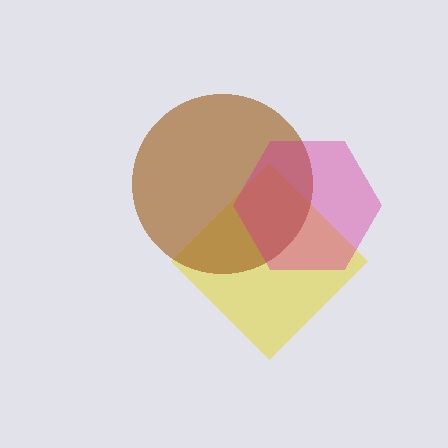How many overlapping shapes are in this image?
There are 3 overlapping shapes in the image.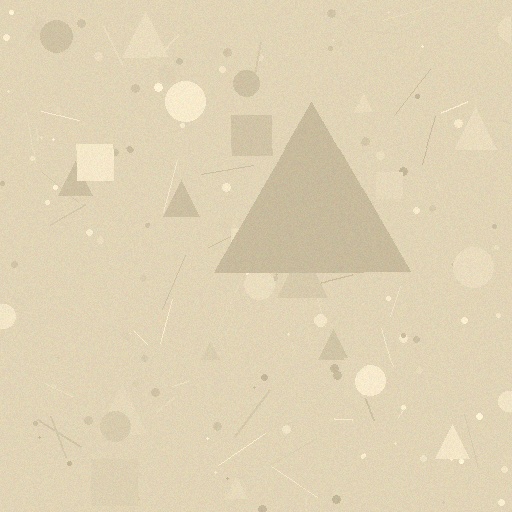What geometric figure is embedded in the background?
A triangle is embedded in the background.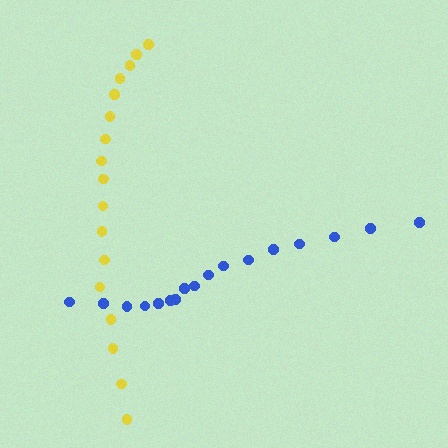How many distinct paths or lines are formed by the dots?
There are 2 distinct paths.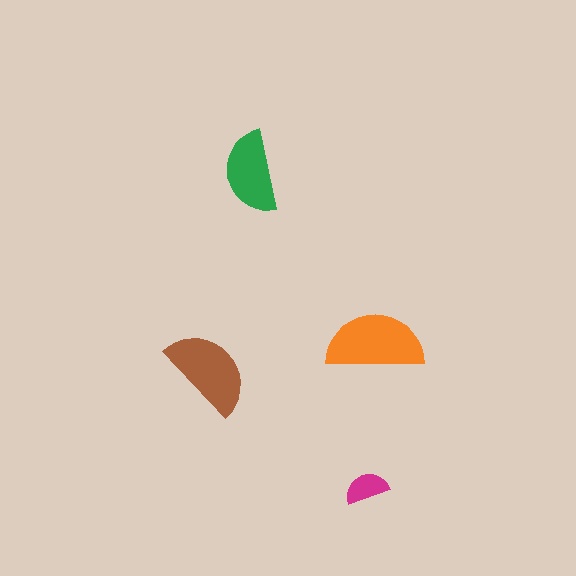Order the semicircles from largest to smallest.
the orange one, the brown one, the green one, the magenta one.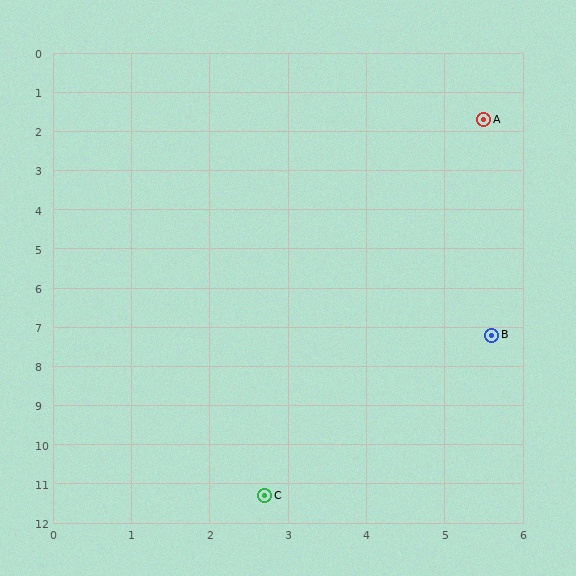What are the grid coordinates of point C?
Point C is at approximately (2.7, 11.3).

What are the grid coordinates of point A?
Point A is at approximately (5.5, 1.7).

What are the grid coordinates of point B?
Point B is at approximately (5.6, 7.2).